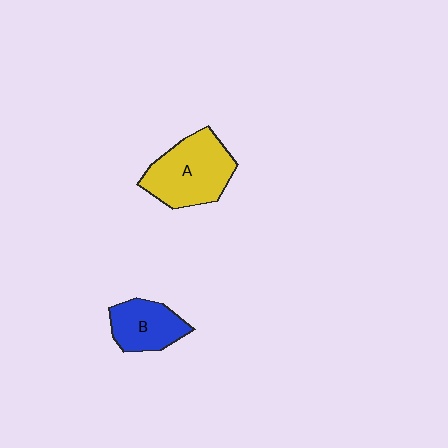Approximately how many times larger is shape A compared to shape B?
Approximately 1.5 times.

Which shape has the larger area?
Shape A (yellow).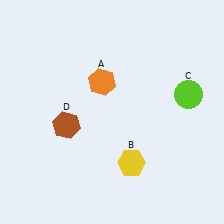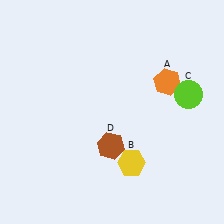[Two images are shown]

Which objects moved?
The objects that moved are: the orange hexagon (A), the brown hexagon (D).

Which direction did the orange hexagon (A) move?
The orange hexagon (A) moved right.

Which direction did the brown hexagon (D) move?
The brown hexagon (D) moved right.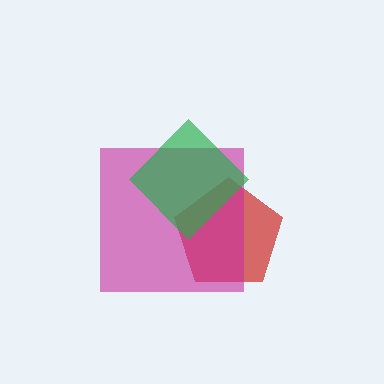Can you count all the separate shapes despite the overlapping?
Yes, there are 3 separate shapes.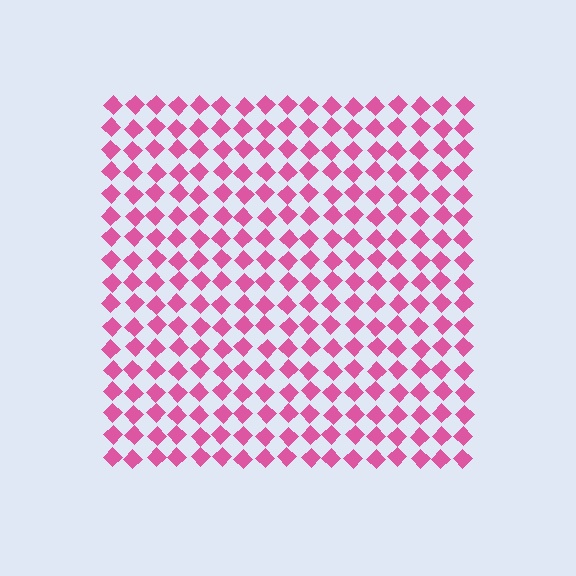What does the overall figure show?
The overall figure shows a square.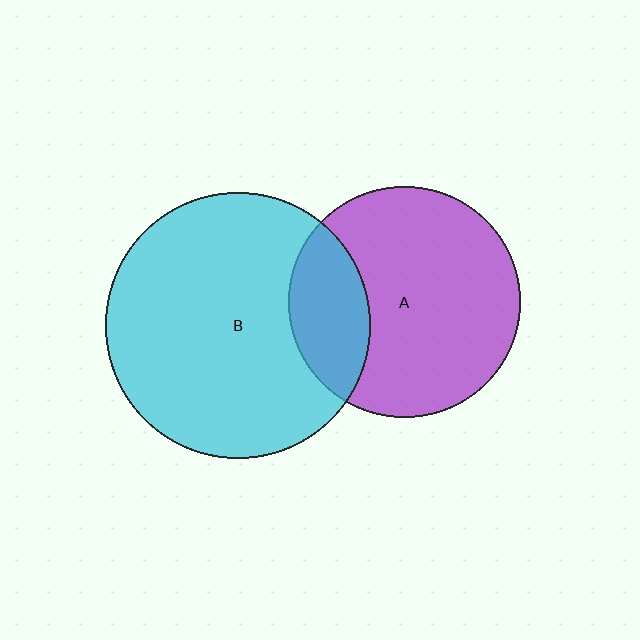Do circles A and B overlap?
Yes.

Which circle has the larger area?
Circle B (cyan).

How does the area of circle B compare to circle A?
Approximately 1.3 times.